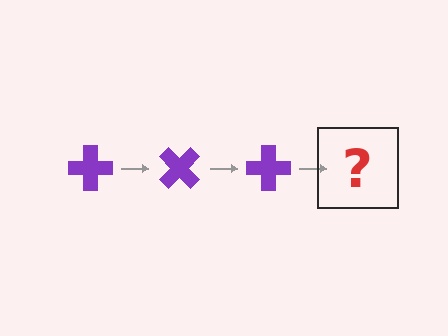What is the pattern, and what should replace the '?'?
The pattern is that the cross rotates 45 degrees each step. The '?' should be a purple cross rotated 135 degrees.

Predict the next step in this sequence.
The next step is a purple cross rotated 135 degrees.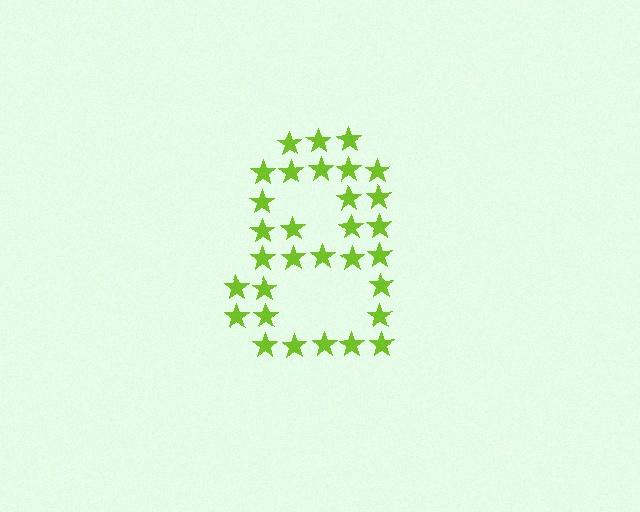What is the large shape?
The large shape is the digit 8.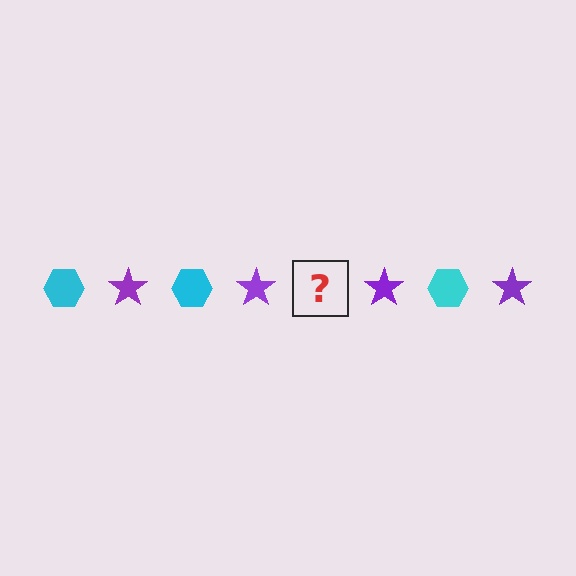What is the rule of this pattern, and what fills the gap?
The rule is that the pattern alternates between cyan hexagon and purple star. The gap should be filled with a cyan hexagon.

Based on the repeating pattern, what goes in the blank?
The blank should be a cyan hexagon.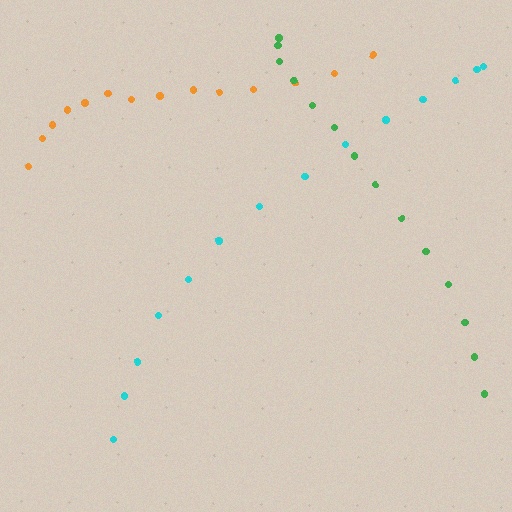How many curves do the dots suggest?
There are 3 distinct paths.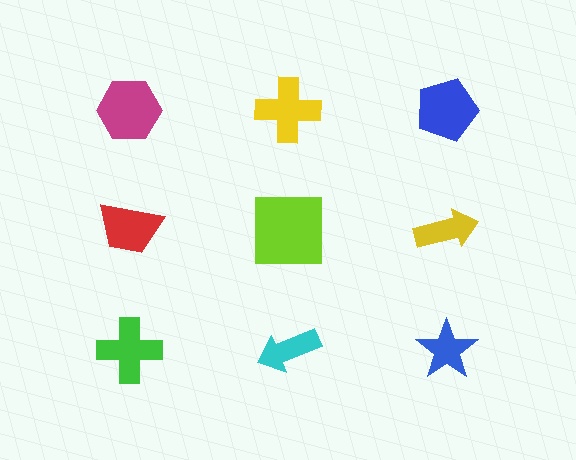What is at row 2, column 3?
A yellow arrow.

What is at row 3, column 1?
A green cross.